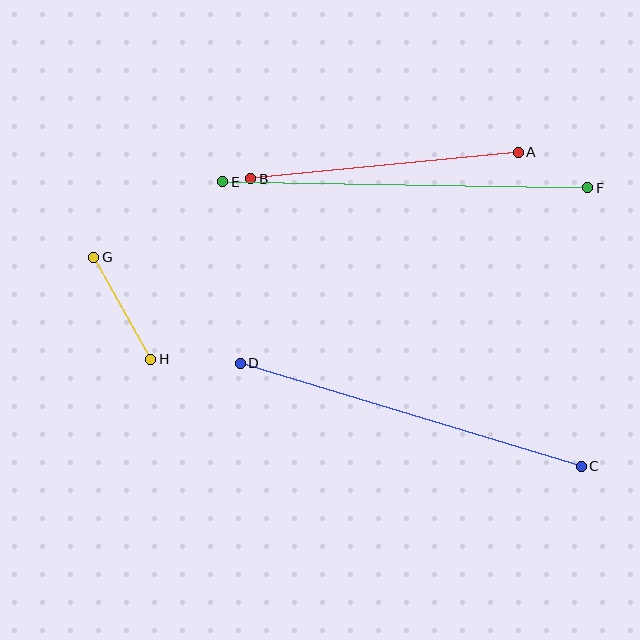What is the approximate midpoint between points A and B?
The midpoint is at approximately (384, 165) pixels.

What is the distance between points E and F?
The distance is approximately 365 pixels.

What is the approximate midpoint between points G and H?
The midpoint is at approximately (122, 308) pixels.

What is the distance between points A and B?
The distance is approximately 269 pixels.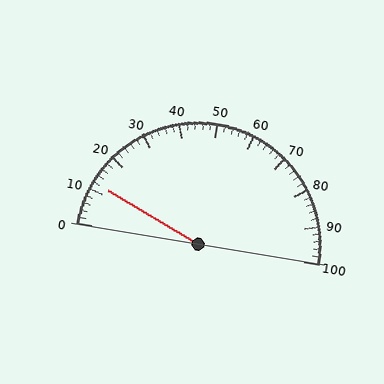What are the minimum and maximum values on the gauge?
The gauge ranges from 0 to 100.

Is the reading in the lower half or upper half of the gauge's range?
The reading is in the lower half of the range (0 to 100).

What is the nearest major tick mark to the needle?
The nearest major tick mark is 10.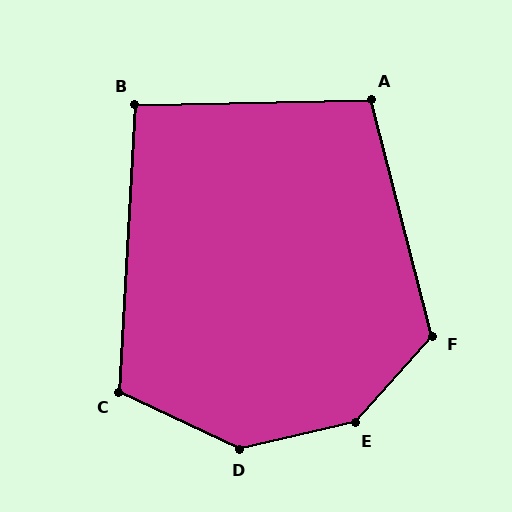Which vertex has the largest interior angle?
E, at approximately 145 degrees.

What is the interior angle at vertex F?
Approximately 124 degrees (obtuse).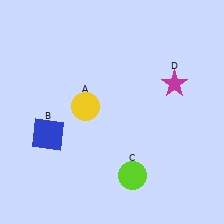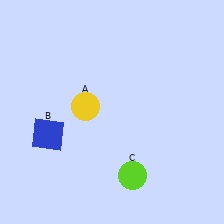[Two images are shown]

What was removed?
The magenta star (D) was removed in Image 2.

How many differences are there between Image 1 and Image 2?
There is 1 difference between the two images.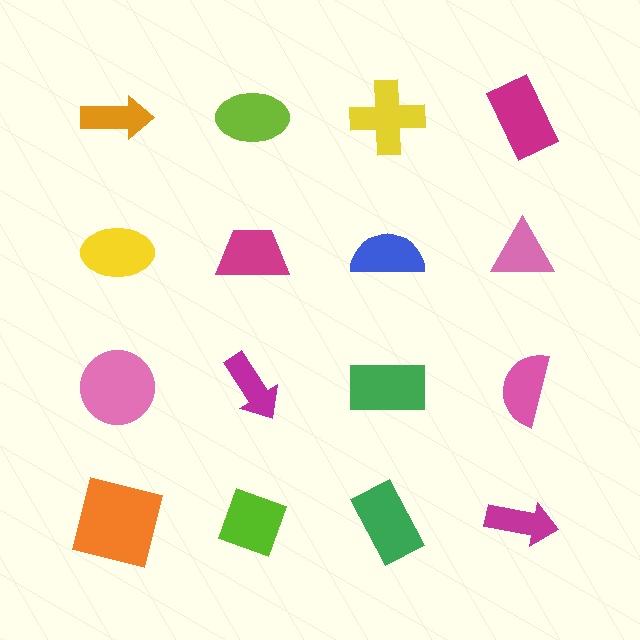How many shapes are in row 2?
4 shapes.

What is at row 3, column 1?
A pink circle.